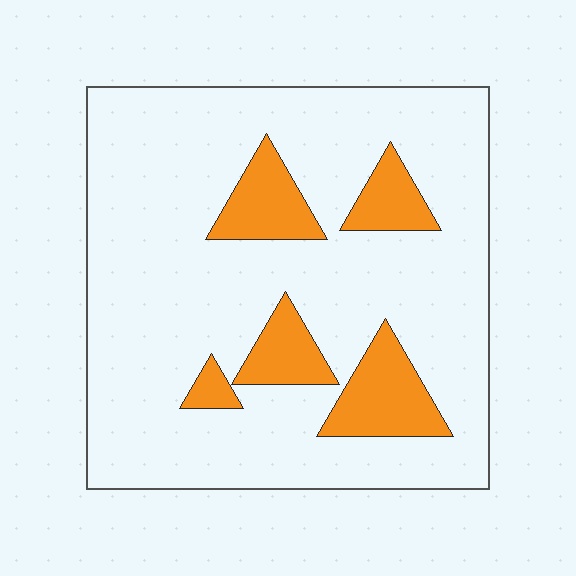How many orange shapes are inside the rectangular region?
5.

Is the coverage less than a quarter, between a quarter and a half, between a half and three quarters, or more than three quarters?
Less than a quarter.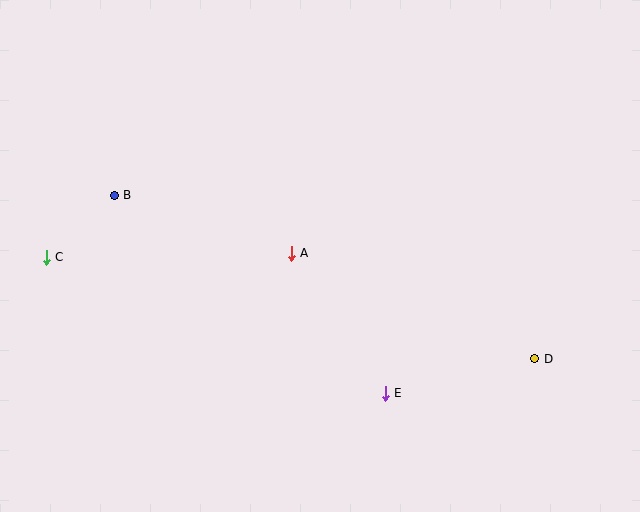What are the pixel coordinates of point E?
Point E is at (385, 393).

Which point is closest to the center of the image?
Point A at (291, 253) is closest to the center.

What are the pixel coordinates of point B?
Point B is at (114, 195).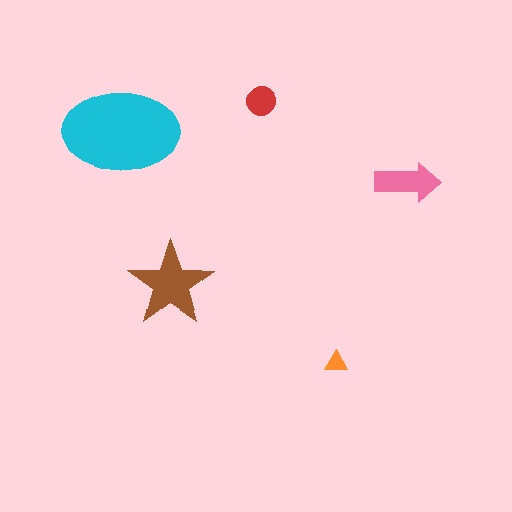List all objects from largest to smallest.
The cyan ellipse, the brown star, the pink arrow, the red circle, the orange triangle.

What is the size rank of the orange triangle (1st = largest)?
5th.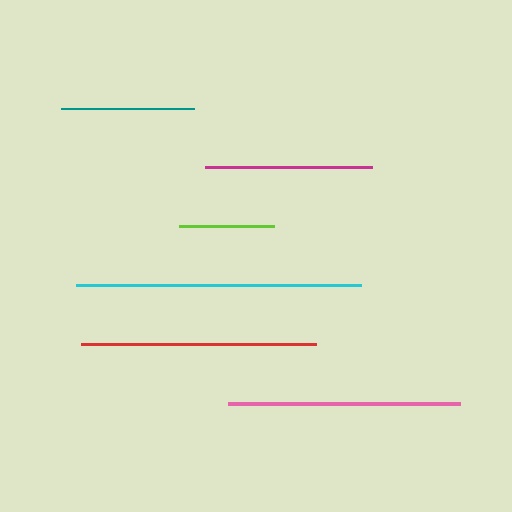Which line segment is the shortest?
The lime line is the shortest at approximately 95 pixels.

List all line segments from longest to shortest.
From longest to shortest: cyan, red, pink, magenta, teal, lime.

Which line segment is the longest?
The cyan line is the longest at approximately 286 pixels.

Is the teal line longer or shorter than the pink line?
The pink line is longer than the teal line.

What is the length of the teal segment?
The teal segment is approximately 133 pixels long.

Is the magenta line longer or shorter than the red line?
The red line is longer than the magenta line.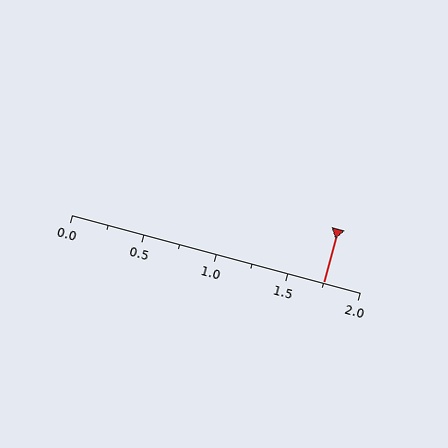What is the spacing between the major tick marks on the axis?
The major ticks are spaced 0.5 apart.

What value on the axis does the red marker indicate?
The marker indicates approximately 1.75.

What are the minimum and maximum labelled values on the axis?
The axis runs from 0.0 to 2.0.